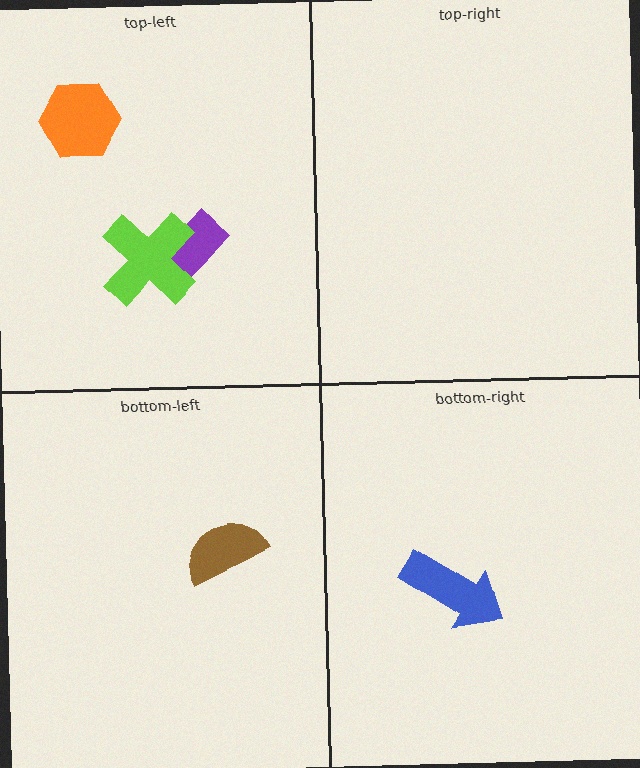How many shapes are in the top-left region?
3.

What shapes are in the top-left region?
The purple rectangle, the orange hexagon, the lime cross.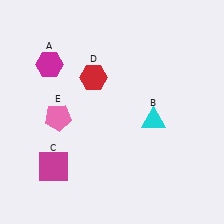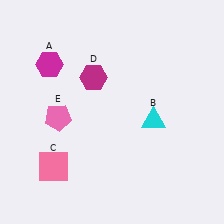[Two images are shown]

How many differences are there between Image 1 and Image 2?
There are 2 differences between the two images.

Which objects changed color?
C changed from magenta to pink. D changed from red to magenta.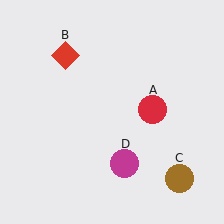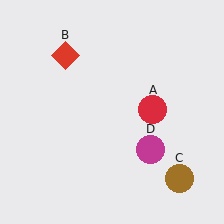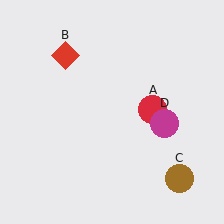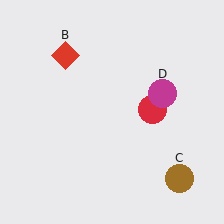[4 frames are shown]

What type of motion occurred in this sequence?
The magenta circle (object D) rotated counterclockwise around the center of the scene.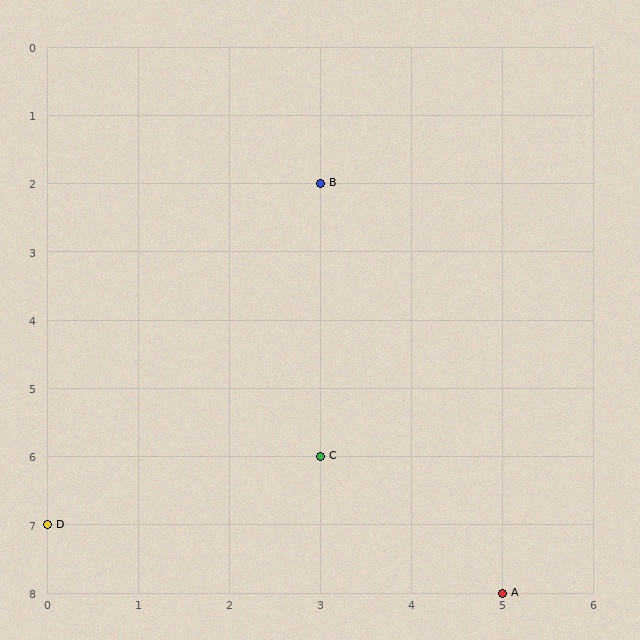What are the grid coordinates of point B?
Point B is at grid coordinates (3, 2).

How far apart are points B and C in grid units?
Points B and C are 4 rows apart.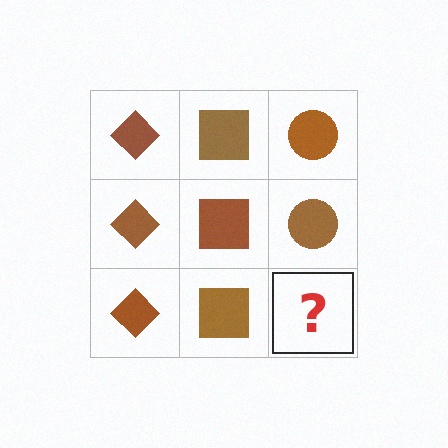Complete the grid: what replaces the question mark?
The question mark should be replaced with a brown circle.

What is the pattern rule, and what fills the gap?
The rule is that each column has a consistent shape. The gap should be filled with a brown circle.